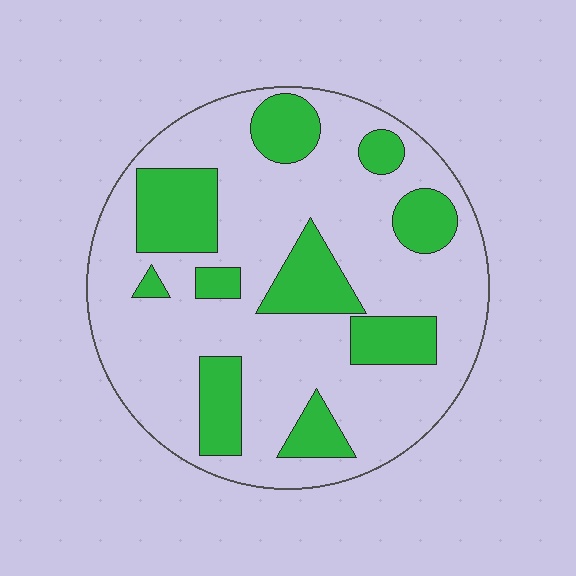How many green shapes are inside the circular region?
10.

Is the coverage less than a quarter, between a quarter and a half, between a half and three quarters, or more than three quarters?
Between a quarter and a half.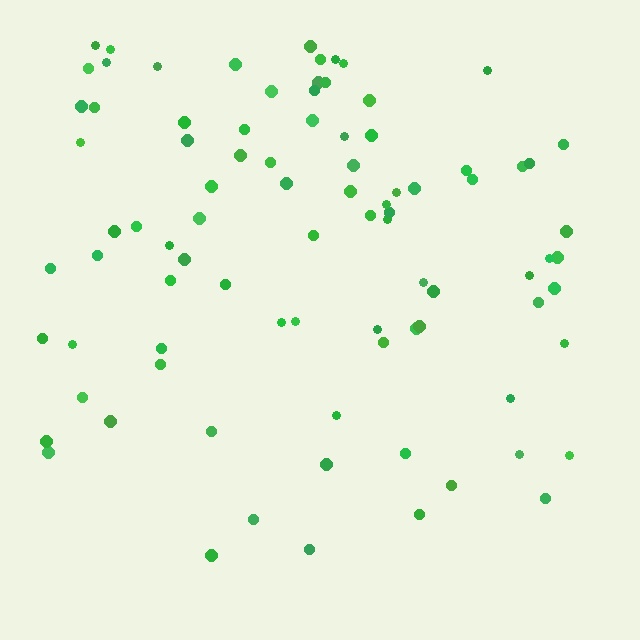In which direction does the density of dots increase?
From bottom to top, with the top side densest.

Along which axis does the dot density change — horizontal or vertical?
Vertical.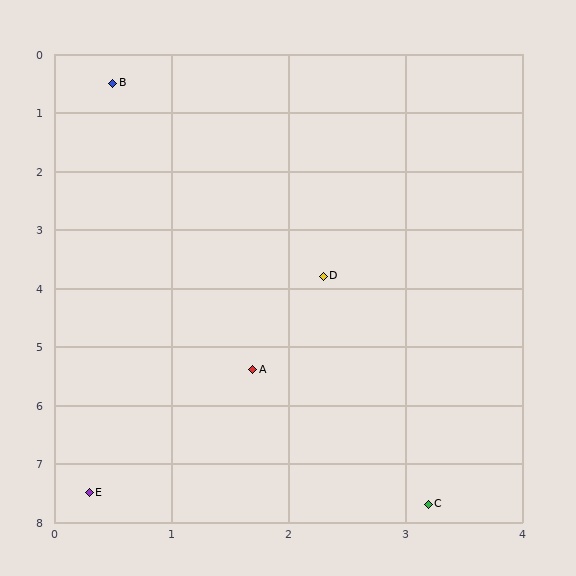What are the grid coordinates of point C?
Point C is at approximately (3.2, 7.7).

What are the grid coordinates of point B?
Point B is at approximately (0.5, 0.5).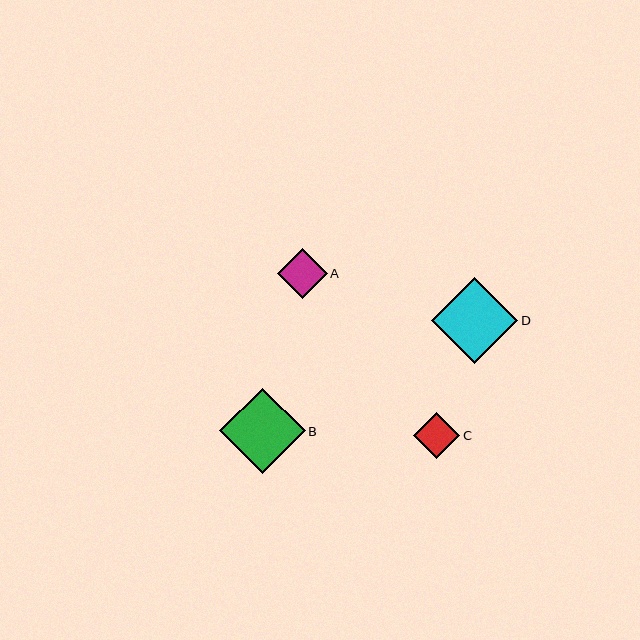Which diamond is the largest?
Diamond D is the largest with a size of approximately 86 pixels.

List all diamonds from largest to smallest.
From largest to smallest: D, B, A, C.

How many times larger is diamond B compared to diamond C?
Diamond B is approximately 1.9 times the size of diamond C.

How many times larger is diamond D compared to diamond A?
Diamond D is approximately 1.7 times the size of diamond A.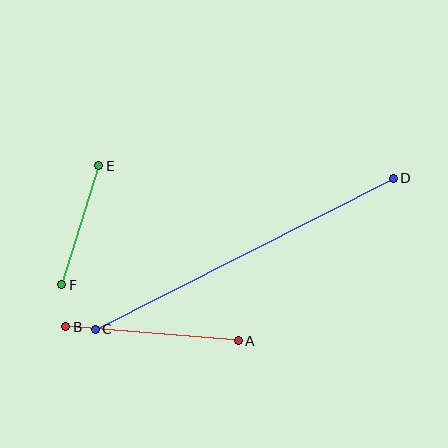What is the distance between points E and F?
The distance is approximately 125 pixels.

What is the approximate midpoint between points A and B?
The midpoint is at approximately (152, 334) pixels.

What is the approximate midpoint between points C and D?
The midpoint is at approximately (244, 254) pixels.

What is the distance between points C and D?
The distance is approximately 334 pixels.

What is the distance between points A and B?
The distance is approximately 173 pixels.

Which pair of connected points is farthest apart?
Points C and D are farthest apart.